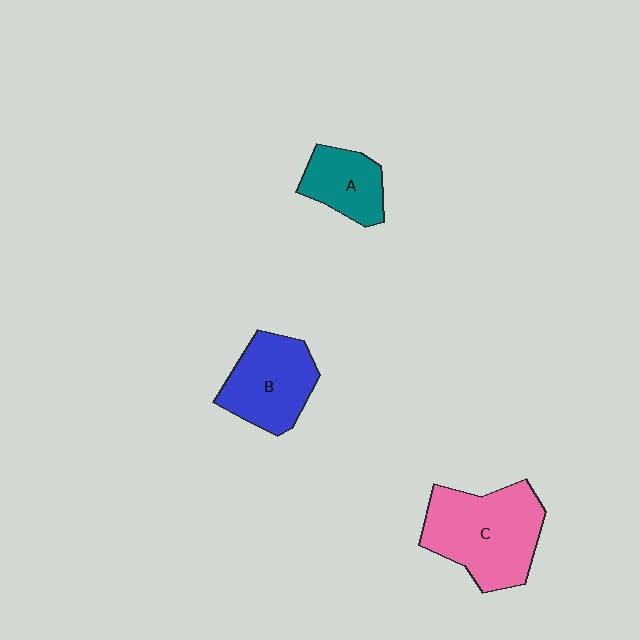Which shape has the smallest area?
Shape A (teal).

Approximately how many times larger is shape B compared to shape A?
Approximately 1.4 times.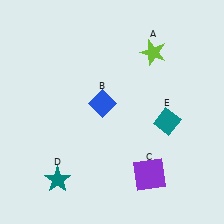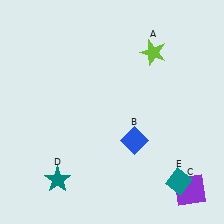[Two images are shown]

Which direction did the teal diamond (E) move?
The teal diamond (E) moved down.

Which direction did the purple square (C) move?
The purple square (C) moved right.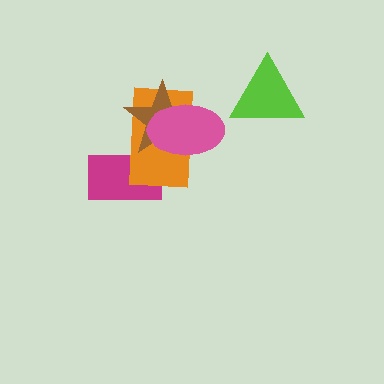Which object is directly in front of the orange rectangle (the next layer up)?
The brown star is directly in front of the orange rectangle.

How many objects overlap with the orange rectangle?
3 objects overlap with the orange rectangle.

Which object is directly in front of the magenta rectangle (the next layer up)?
The orange rectangle is directly in front of the magenta rectangle.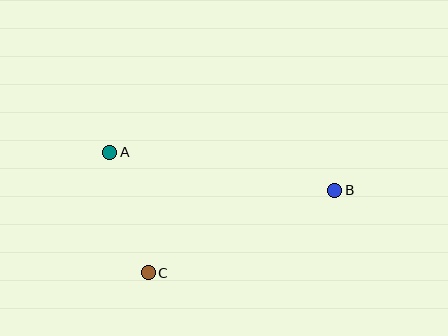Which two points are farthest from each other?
Points A and B are farthest from each other.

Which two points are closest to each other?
Points A and C are closest to each other.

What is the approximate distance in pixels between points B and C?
The distance between B and C is approximately 204 pixels.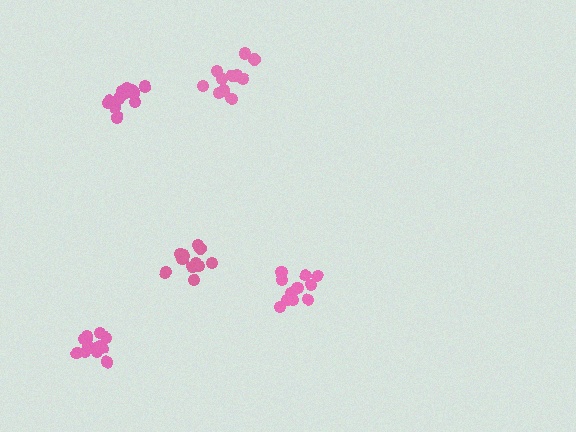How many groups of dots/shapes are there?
There are 5 groups.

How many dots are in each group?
Group 1: 12 dots, Group 2: 12 dots, Group 3: 13 dots, Group 4: 14 dots, Group 5: 11 dots (62 total).